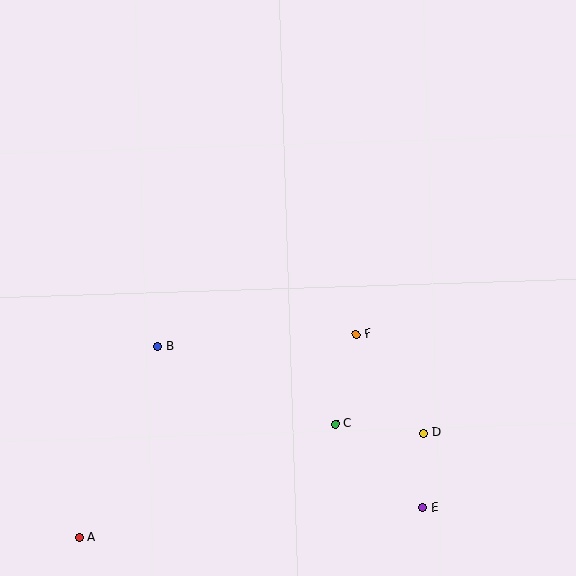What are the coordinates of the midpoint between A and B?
The midpoint between A and B is at (118, 442).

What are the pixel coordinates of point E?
Point E is at (423, 507).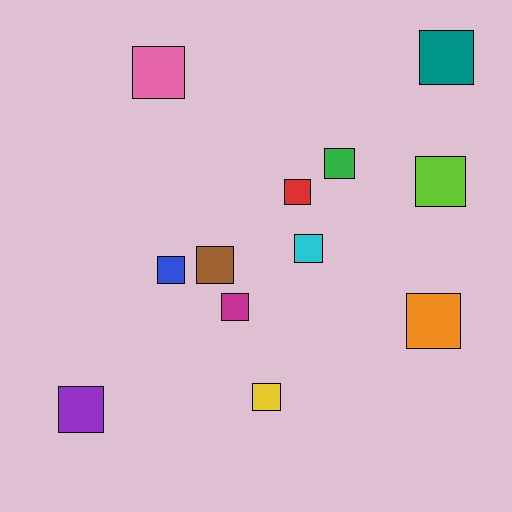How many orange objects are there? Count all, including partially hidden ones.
There is 1 orange object.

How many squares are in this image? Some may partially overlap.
There are 12 squares.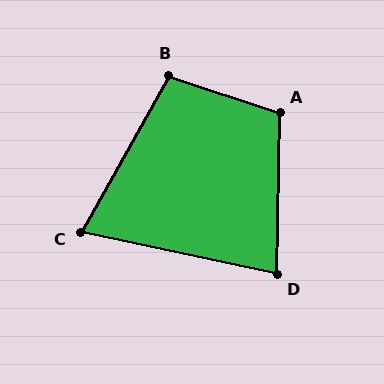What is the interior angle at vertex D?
Approximately 79 degrees (acute).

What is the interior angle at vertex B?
Approximately 101 degrees (obtuse).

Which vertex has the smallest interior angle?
C, at approximately 73 degrees.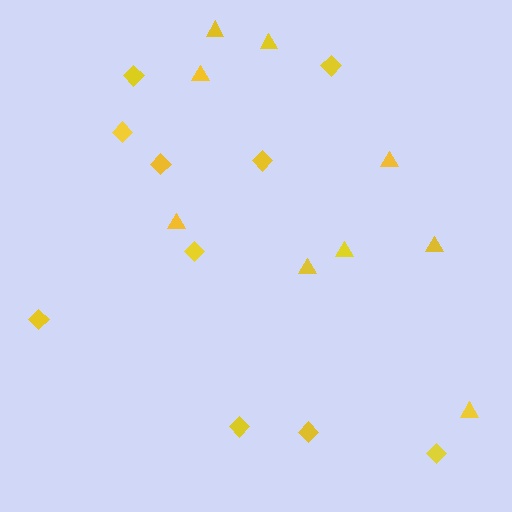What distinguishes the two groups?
There are 2 groups: one group of diamonds (10) and one group of triangles (9).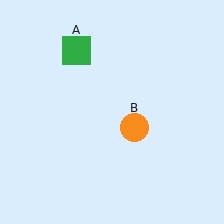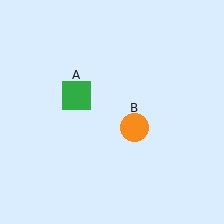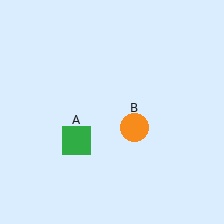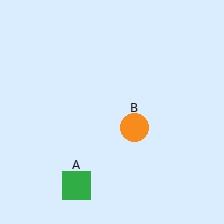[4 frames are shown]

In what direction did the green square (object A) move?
The green square (object A) moved down.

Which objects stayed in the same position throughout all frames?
Orange circle (object B) remained stationary.